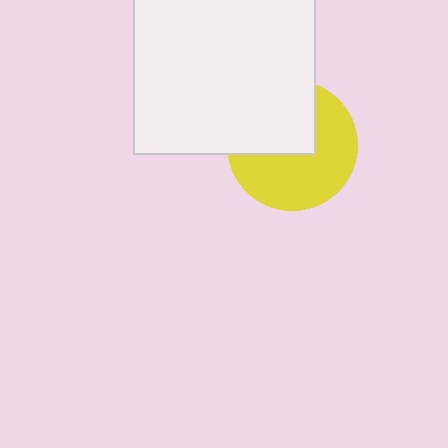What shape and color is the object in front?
The object in front is a white square.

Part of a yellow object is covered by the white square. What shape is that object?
It is a circle.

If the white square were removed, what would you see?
You would see the complete yellow circle.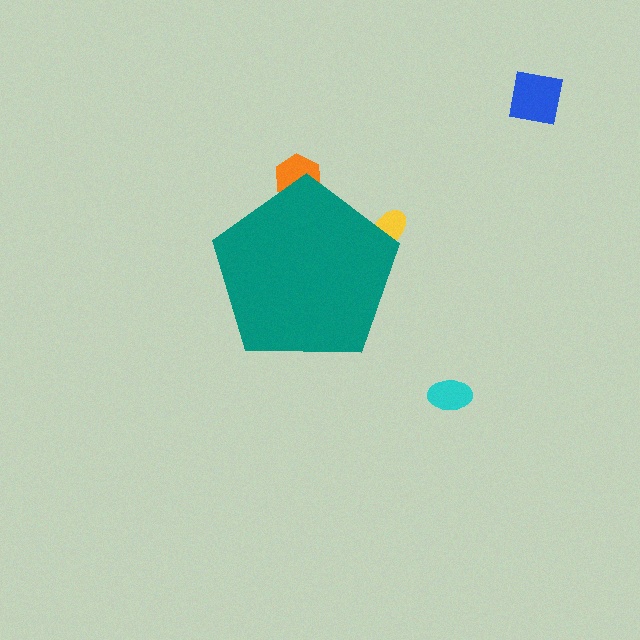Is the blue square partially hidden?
No, the blue square is fully visible.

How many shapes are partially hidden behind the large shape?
2 shapes are partially hidden.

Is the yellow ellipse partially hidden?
Yes, the yellow ellipse is partially hidden behind the teal pentagon.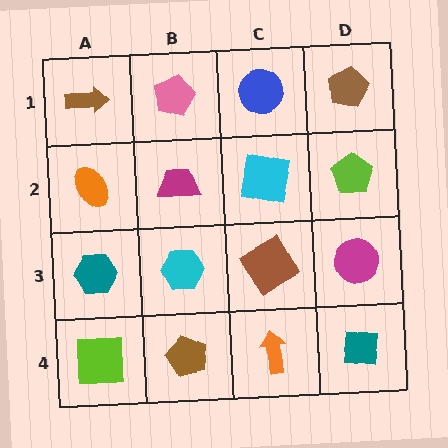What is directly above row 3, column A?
An orange ellipse.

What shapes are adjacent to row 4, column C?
A brown square (row 3, column C), a brown pentagon (row 4, column B), a teal square (row 4, column D).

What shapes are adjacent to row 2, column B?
A pink pentagon (row 1, column B), a cyan hexagon (row 3, column B), an orange ellipse (row 2, column A), a cyan square (row 2, column C).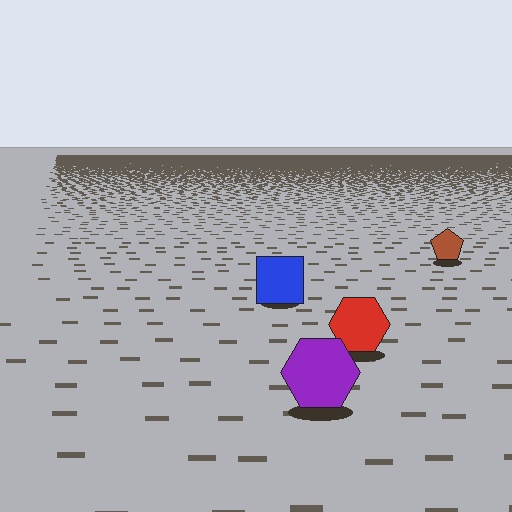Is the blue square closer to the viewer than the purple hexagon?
No. The purple hexagon is closer — you can tell from the texture gradient: the ground texture is coarser near it.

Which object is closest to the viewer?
The purple hexagon is closest. The texture marks near it are larger and more spread out.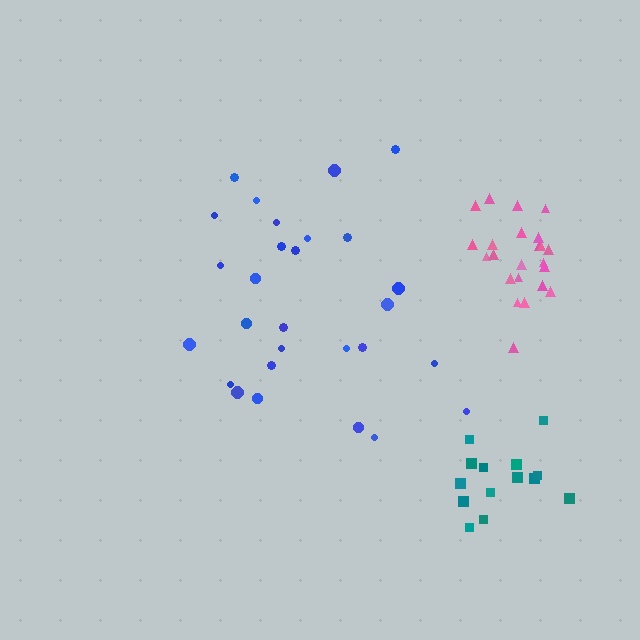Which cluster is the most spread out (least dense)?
Blue.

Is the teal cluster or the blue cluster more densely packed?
Teal.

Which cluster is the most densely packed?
Pink.